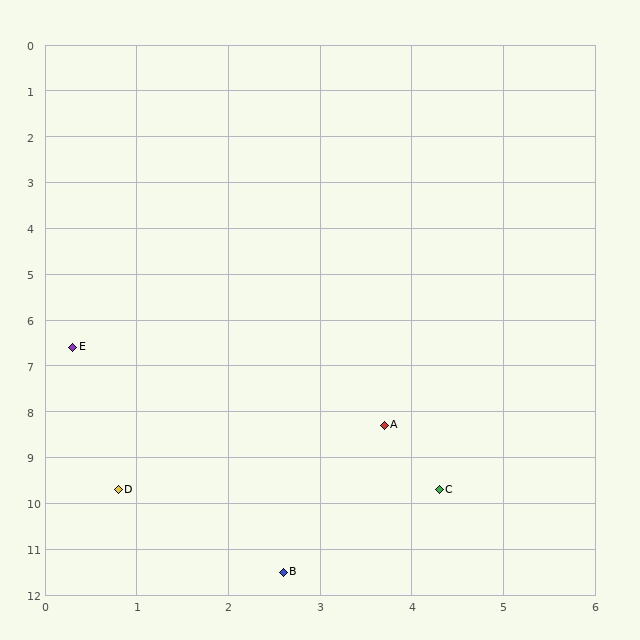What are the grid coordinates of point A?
Point A is at approximately (3.7, 8.3).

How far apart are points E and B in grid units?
Points E and B are about 5.4 grid units apart.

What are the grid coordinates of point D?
Point D is at approximately (0.8, 9.7).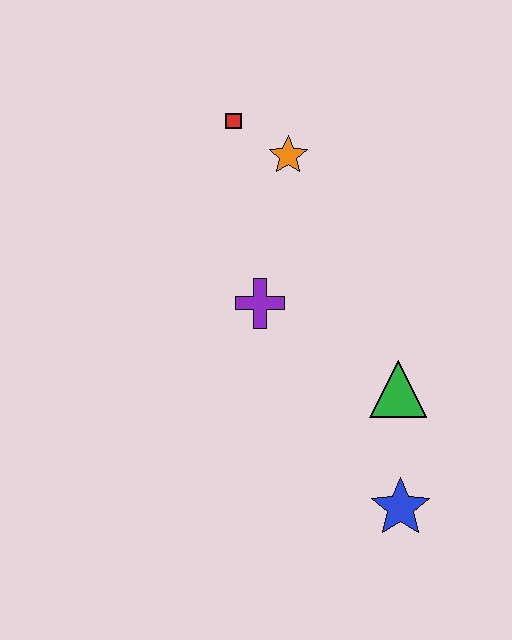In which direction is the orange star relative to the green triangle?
The orange star is above the green triangle.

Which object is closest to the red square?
The orange star is closest to the red square.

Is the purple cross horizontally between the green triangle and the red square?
Yes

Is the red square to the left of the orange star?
Yes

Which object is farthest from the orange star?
The blue star is farthest from the orange star.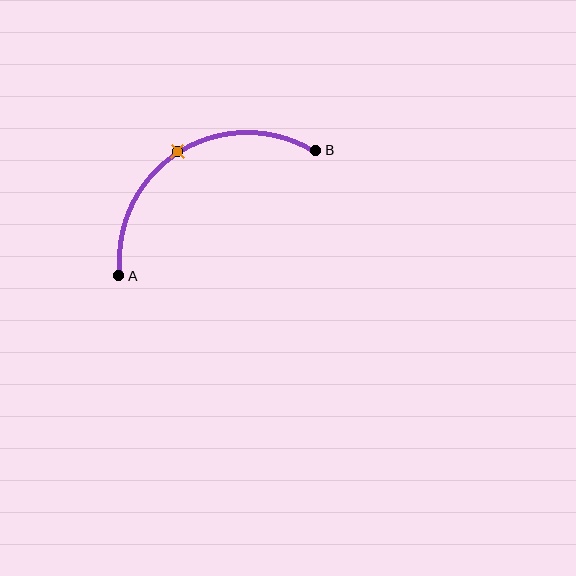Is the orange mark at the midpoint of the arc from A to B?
Yes. The orange mark lies on the arc at equal arc-length from both A and B — it is the arc midpoint.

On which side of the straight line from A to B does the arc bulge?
The arc bulges above the straight line connecting A and B.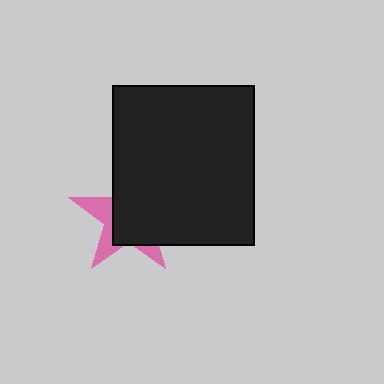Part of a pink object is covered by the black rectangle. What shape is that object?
It is a star.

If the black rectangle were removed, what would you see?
You would see the complete pink star.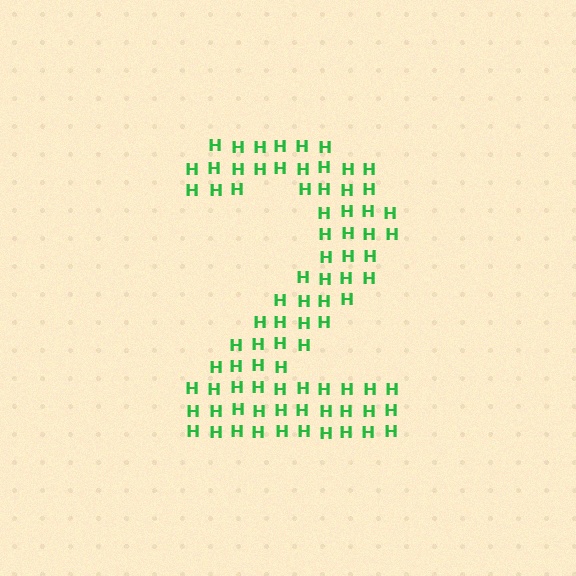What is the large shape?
The large shape is the digit 2.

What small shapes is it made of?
It is made of small letter H's.